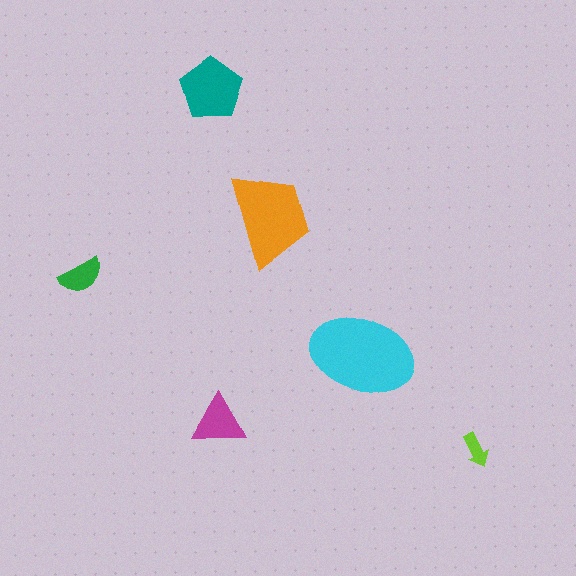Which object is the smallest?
The lime arrow.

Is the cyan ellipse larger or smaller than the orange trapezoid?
Larger.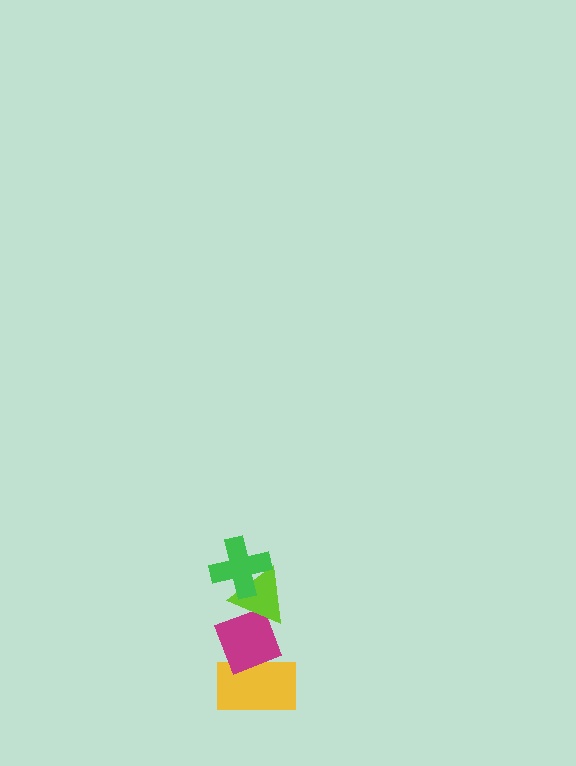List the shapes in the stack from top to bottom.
From top to bottom: the green cross, the lime triangle, the magenta diamond, the yellow rectangle.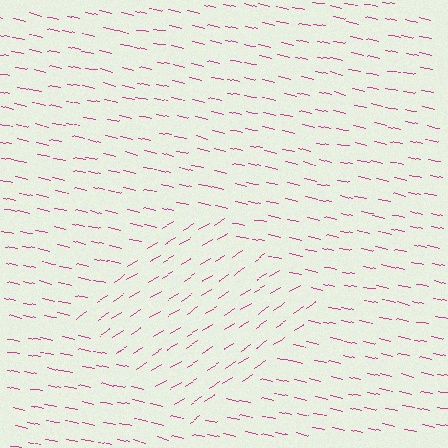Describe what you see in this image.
The image is filled with small magenta line segments. A diamond region in the image has lines oriented differently from the surrounding lines, creating a visible texture boundary.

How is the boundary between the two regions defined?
The boundary is defined purely by a change in line orientation (approximately 45 degrees difference). All lines are the same color and thickness.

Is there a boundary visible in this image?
Yes, there is a texture boundary formed by a change in line orientation.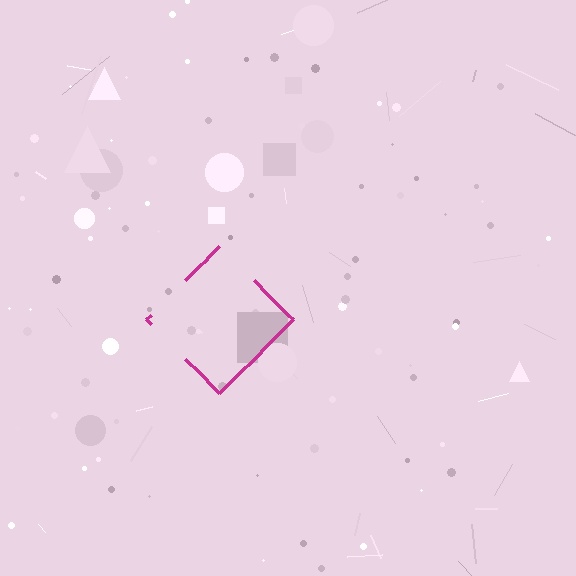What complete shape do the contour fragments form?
The contour fragments form a diamond.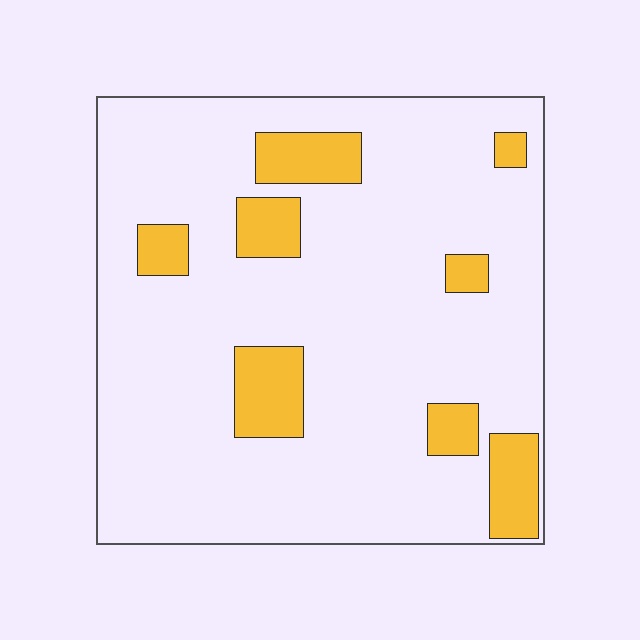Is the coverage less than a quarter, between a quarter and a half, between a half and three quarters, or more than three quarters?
Less than a quarter.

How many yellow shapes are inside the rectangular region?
8.